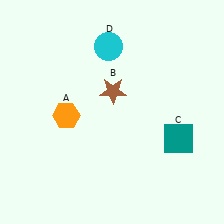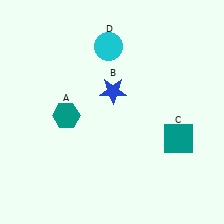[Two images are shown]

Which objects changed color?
A changed from orange to teal. B changed from brown to blue.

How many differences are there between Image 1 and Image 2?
There are 2 differences between the two images.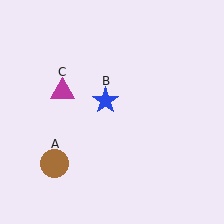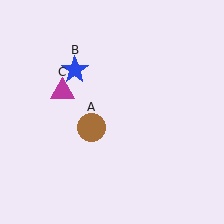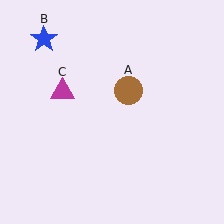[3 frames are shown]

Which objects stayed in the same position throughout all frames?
Magenta triangle (object C) remained stationary.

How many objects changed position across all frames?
2 objects changed position: brown circle (object A), blue star (object B).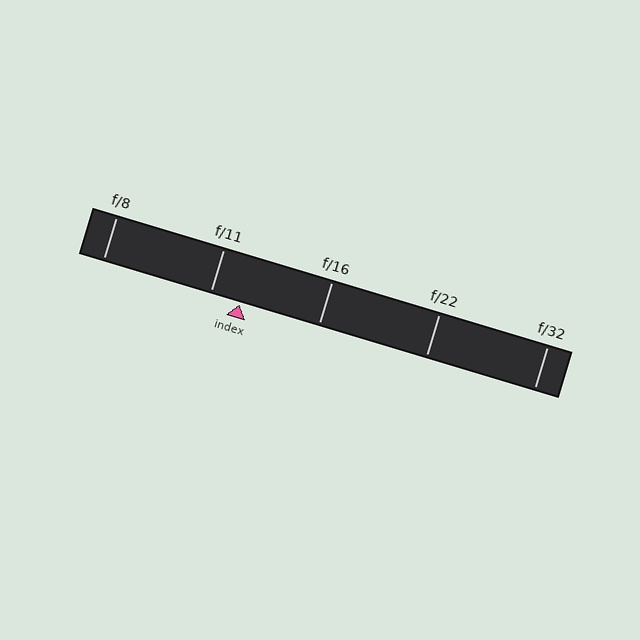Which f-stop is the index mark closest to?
The index mark is closest to f/11.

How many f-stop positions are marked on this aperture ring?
There are 5 f-stop positions marked.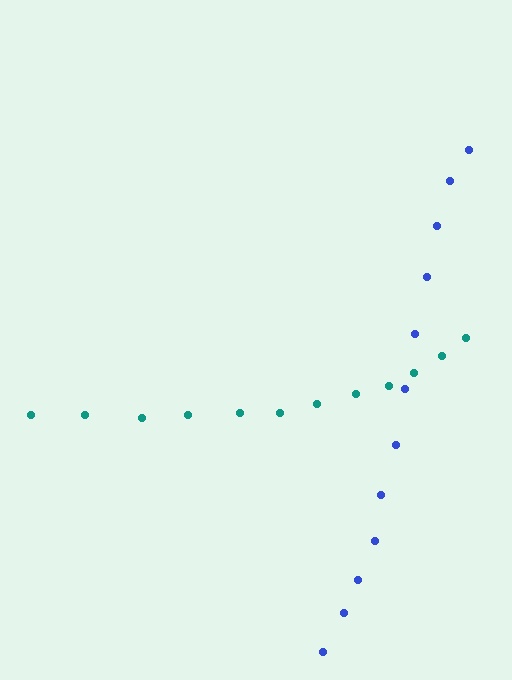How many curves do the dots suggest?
There are 2 distinct paths.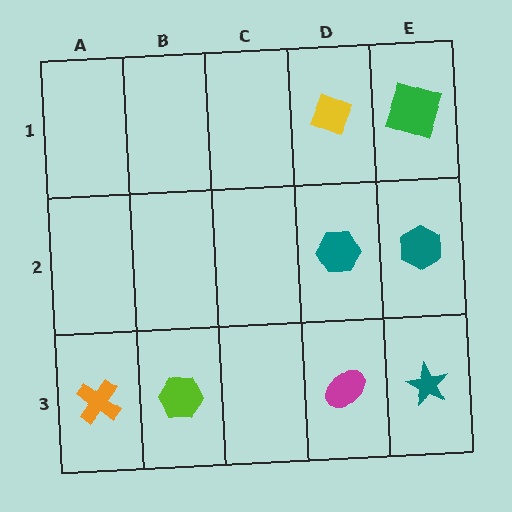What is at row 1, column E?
A green square.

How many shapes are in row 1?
2 shapes.